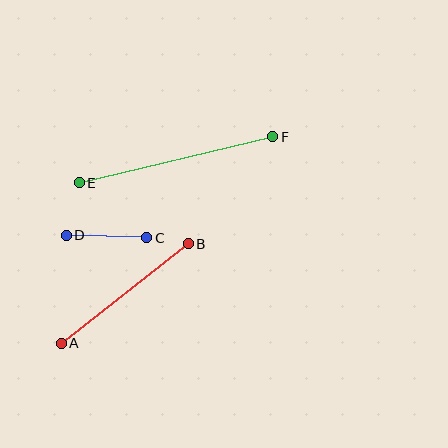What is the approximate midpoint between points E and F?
The midpoint is at approximately (176, 160) pixels.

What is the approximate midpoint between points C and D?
The midpoint is at approximately (107, 236) pixels.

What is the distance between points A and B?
The distance is approximately 161 pixels.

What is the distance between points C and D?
The distance is approximately 81 pixels.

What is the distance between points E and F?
The distance is approximately 199 pixels.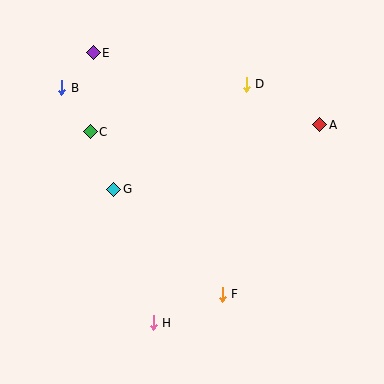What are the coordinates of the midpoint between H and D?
The midpoint between H and D is at (200, 204).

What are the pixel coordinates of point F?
Point F is at (222, 294).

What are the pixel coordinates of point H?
Point H is at (153, 323).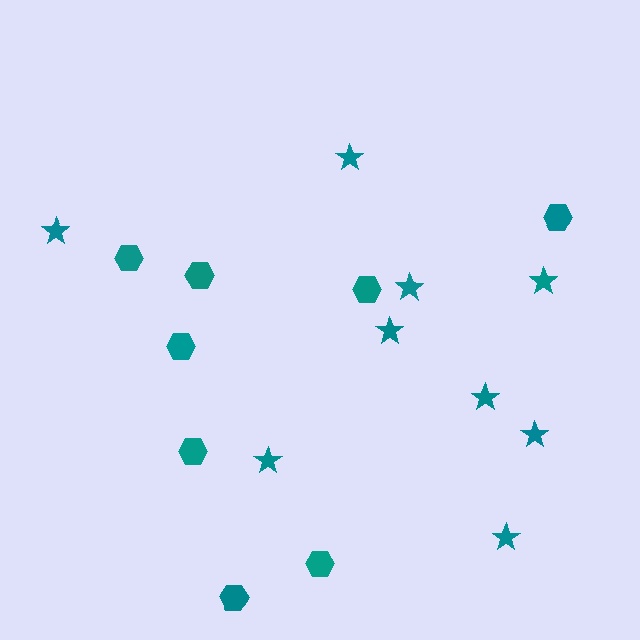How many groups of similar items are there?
There are 2 groups: one group of stars (9) and one group of hexagons (8).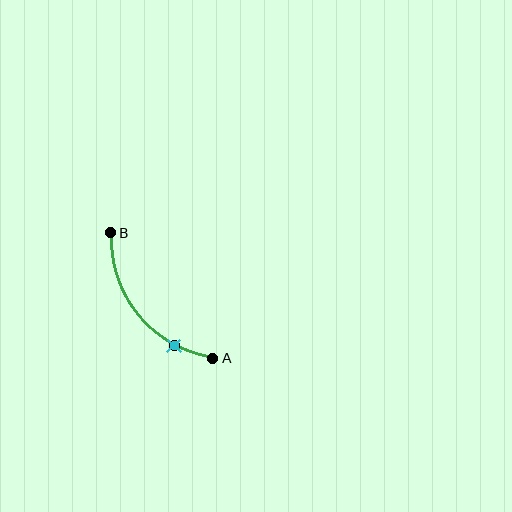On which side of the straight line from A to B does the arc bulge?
The arc bulges below and to the left of the straight line connecting A and B.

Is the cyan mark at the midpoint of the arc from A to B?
No. The cyan mark lies on the arc but is closer to endpoint A. The arc midpoint would be at the point on the curve equidistant along the arc from both A and B.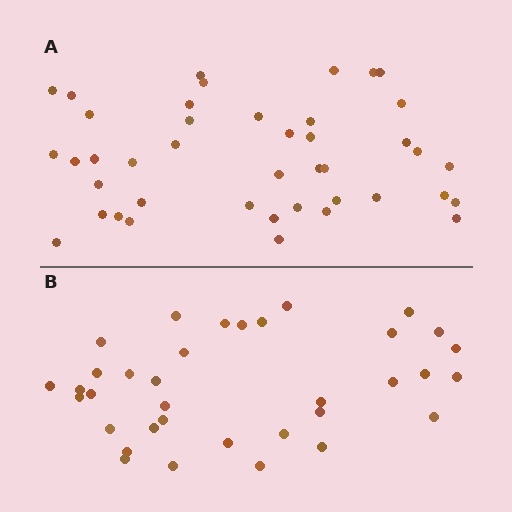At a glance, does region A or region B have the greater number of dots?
Region A (the top region) has more dots.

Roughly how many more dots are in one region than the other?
Region A has roughly 8 or so more dots than region B.